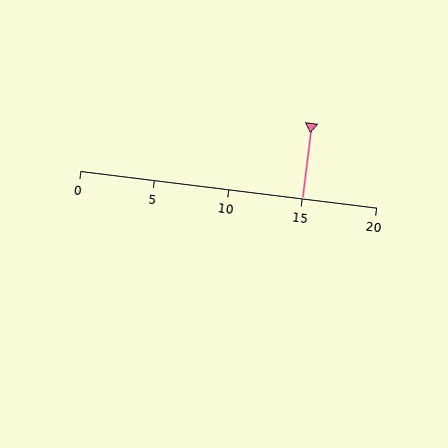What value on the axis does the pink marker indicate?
The marker indicates approximately 15.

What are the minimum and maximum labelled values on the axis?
The axis runs from 0 to 20.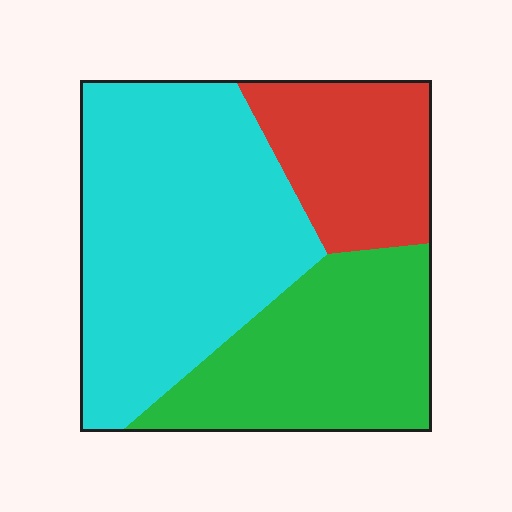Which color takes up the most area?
Cyan, at roughly 50%.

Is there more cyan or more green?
Cyan.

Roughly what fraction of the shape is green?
Green covers about 30% of the shape.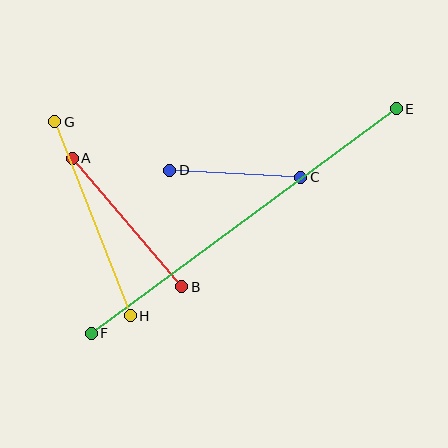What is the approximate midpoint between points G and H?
The midpoint is at approximately (92, 219) pixels.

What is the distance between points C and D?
The distance is approximately 131 pixels.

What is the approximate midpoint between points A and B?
The midpoint is at approximately (127, 222) pixels.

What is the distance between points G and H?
The distance is approximately 208 pixels.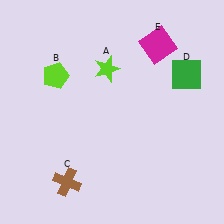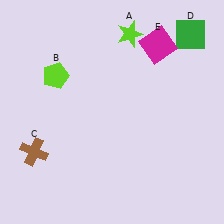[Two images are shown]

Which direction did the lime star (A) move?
The lime star (A) moved up.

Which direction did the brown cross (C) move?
The brown cross (C) moved left.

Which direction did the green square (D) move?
The green square (D) moved up.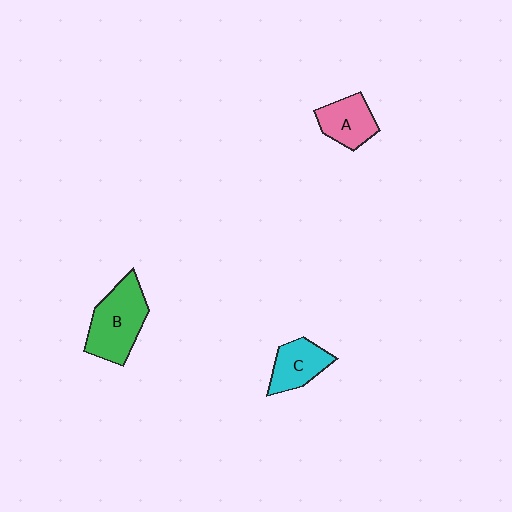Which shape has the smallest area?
Shape A (pink).